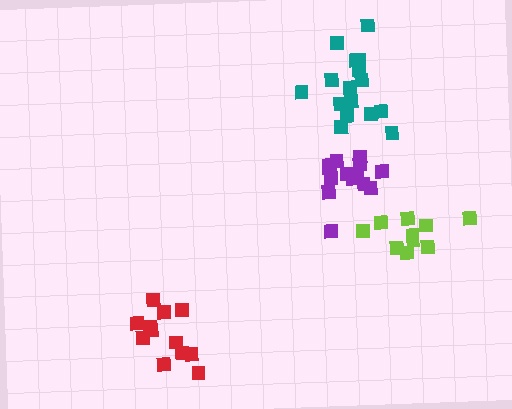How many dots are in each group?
Group 1: 16 dots, Group 2: 12 dots, Group 3: 10 dots, Group 4: 15 dots (53 total).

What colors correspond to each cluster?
The clusters are colored: teal, red, lime, purple.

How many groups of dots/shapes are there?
There are 4 groups.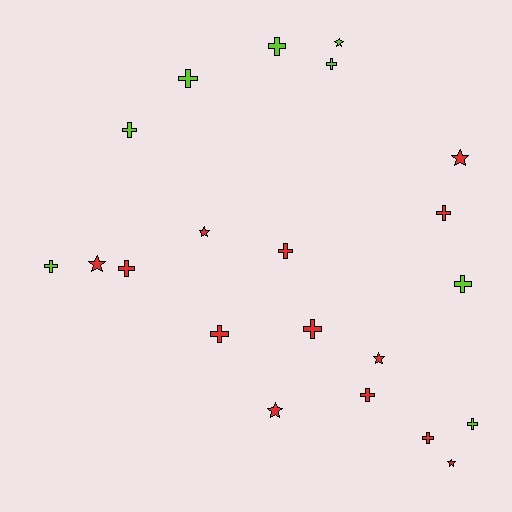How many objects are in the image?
There are 21 objects.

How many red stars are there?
There are 6 red stars.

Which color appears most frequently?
Red, with 13 objects.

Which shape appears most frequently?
Cross, with 14 objects.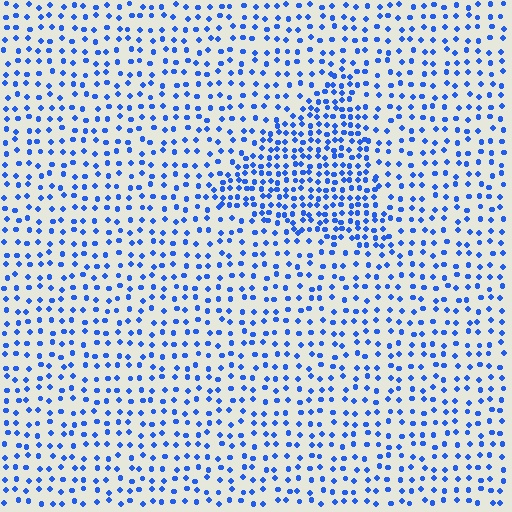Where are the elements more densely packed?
The elements are more densely packed inside the triangle boundary.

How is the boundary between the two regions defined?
The boundary is defined by a change in element density (approximately 2.0x ratio). All elements are the same color, size, and shape.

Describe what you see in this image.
The image contains small blue elements arranged at two different densities. A triangle-shaped region is visible where the elements are more densely packed than the surrounding area.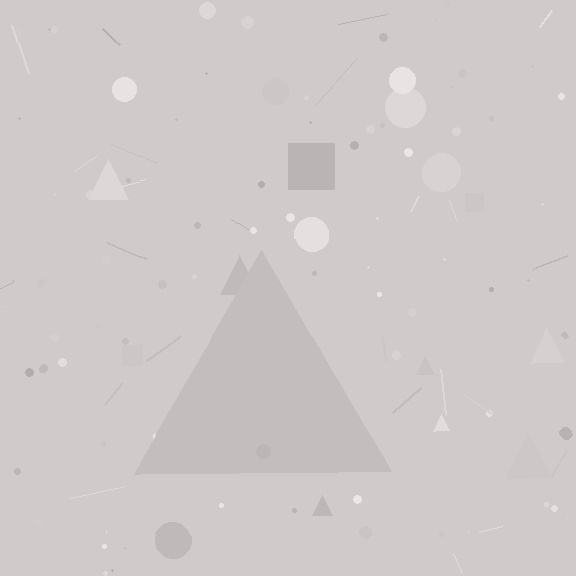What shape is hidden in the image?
A triangle is hidden in the image.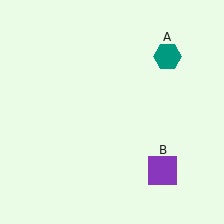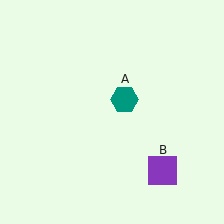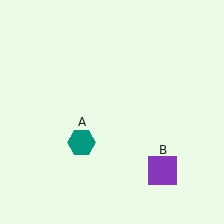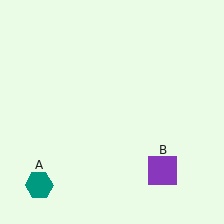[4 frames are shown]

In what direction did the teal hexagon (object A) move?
The teal hexagon (object A) moved down and to the left.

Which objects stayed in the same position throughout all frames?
Purple square (object B) remained stationary.